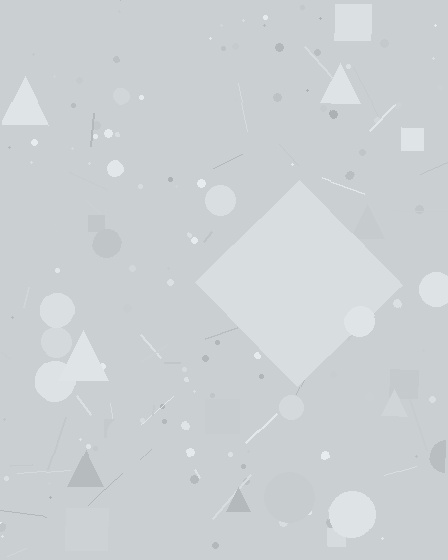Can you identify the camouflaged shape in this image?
The camouflaged shape is a diamond.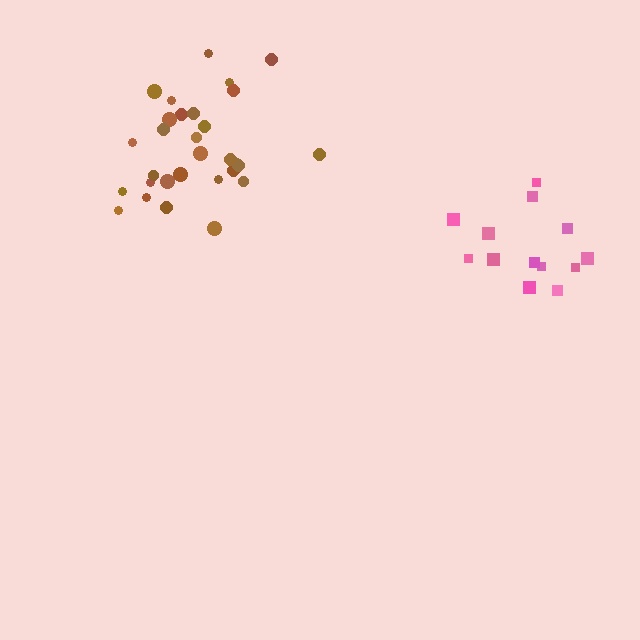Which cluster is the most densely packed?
Brown.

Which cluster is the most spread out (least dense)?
Pink.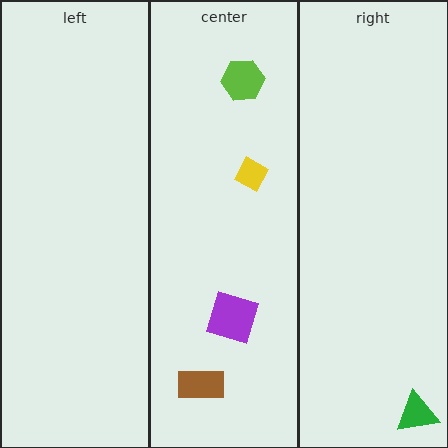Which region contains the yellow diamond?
The center region.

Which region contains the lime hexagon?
The center region.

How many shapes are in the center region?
4.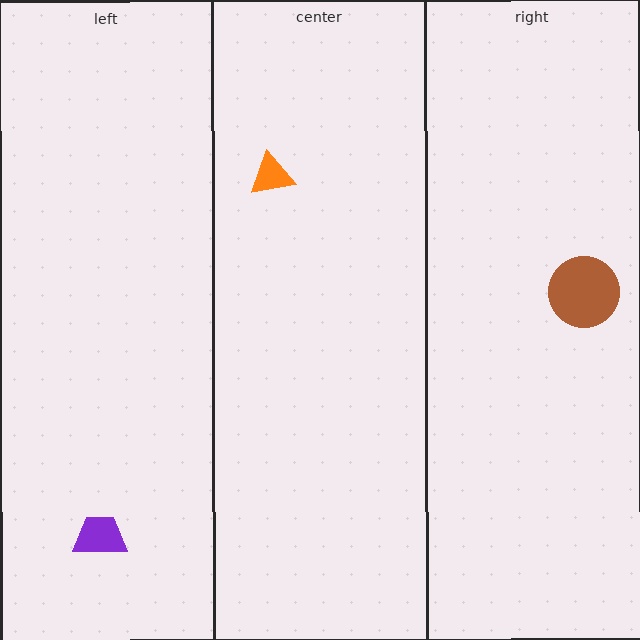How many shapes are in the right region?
1.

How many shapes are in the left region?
1.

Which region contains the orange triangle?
The center region.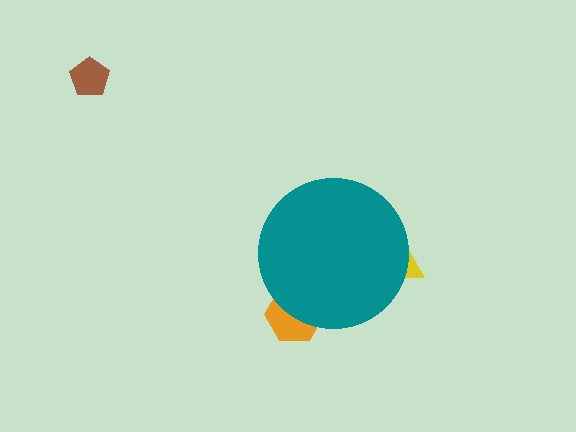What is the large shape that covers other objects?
A teal circle.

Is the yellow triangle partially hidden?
Yes, the yellow triangle is partially hidden behind the teal circle.